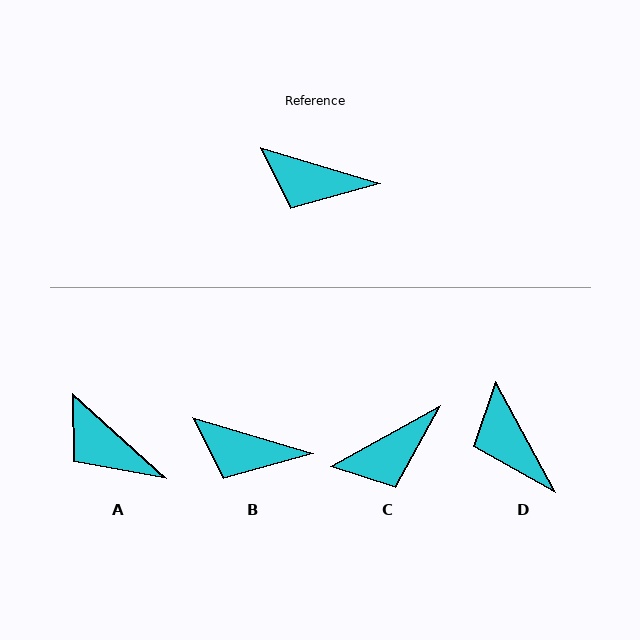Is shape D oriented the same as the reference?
No, it is off by about 45 degrees.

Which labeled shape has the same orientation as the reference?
B.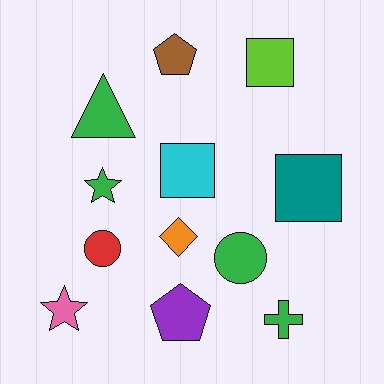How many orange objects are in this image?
There is 1 orange object.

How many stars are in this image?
There are 2 stars.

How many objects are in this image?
There are 12 objects.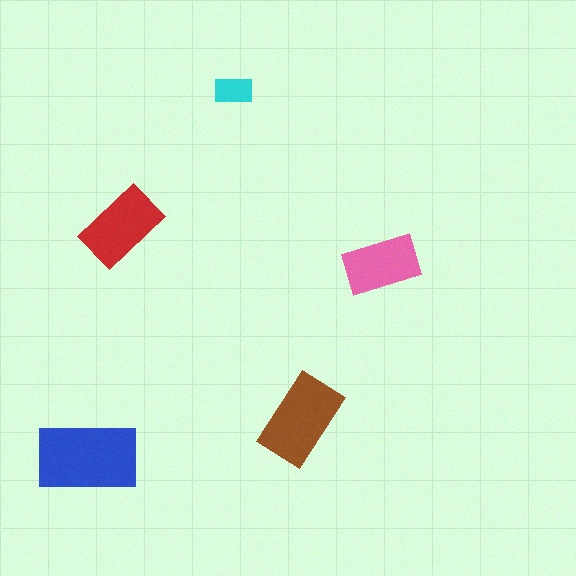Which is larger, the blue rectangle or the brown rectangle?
The blue one.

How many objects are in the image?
There are 5 objects in the image.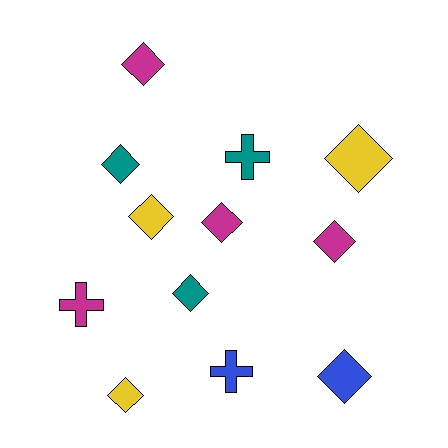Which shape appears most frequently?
Diamond, with 9 objects.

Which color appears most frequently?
Magenta, with 4 objects.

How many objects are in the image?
There are 12 objects.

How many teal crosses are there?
There is 1 teal cross.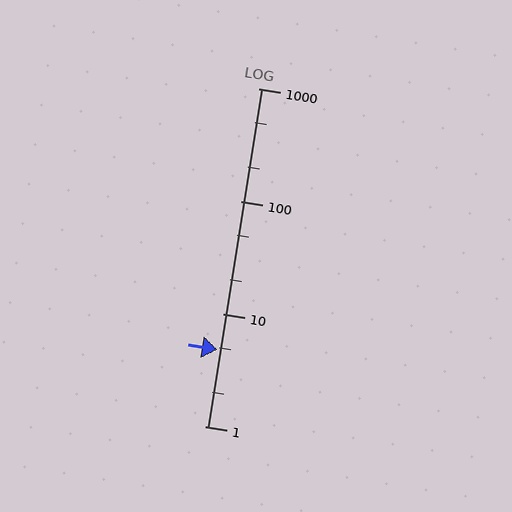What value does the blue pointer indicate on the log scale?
The pointer indicates approximately 4.8.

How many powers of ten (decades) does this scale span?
The scale spans 3 decades, from 1 to 1000.